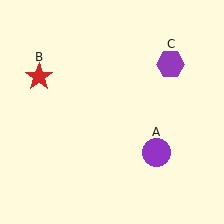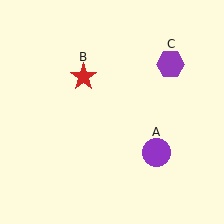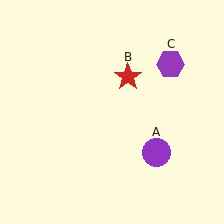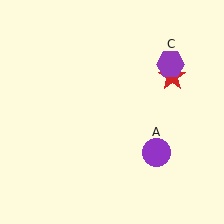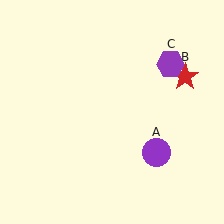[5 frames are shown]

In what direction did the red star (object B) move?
The red star (object B) moved right.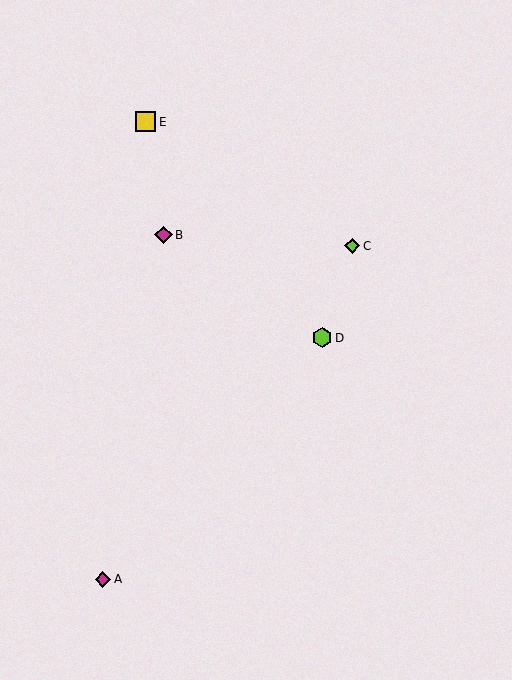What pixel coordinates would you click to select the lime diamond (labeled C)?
Click at (352, 246) to select the lime diamond C.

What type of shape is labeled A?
Shape A is a magenta diamond.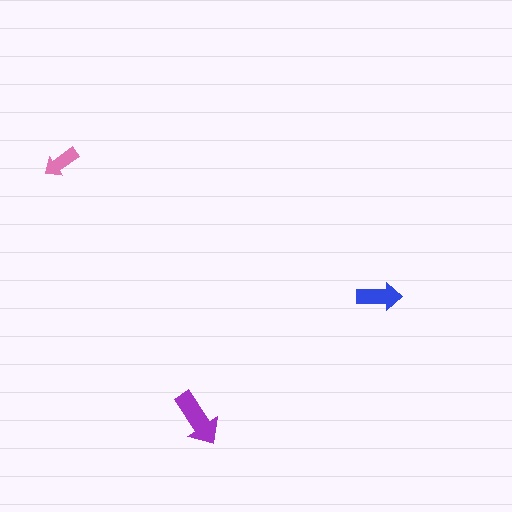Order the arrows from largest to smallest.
the purple one, the blue one, the pink one.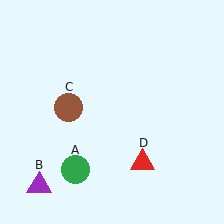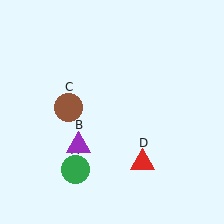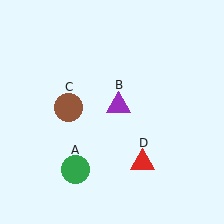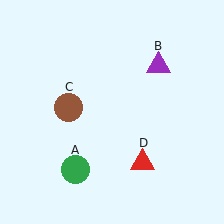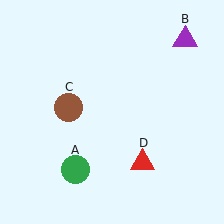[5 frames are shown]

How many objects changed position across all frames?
1 object changed position: purple triangle (object B).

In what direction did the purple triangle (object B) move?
The purple triangle (object B) moved up and to the right.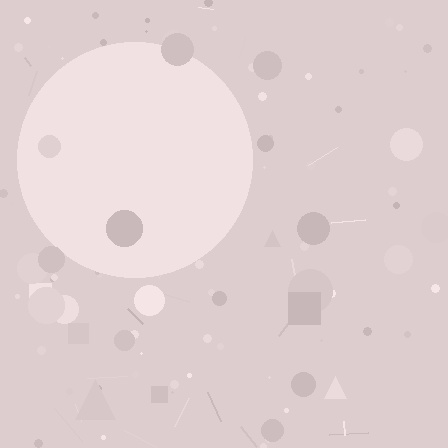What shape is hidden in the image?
A circle is hidden in the image.